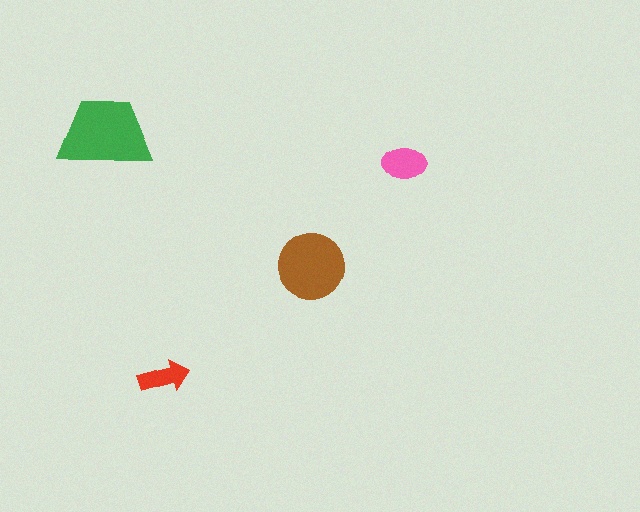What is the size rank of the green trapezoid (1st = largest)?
1st.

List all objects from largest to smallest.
The green trapezoid, the brown circle, the pink ellipse, the red arrow.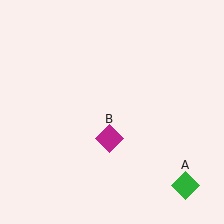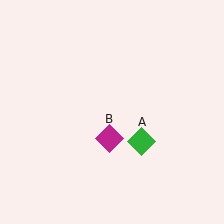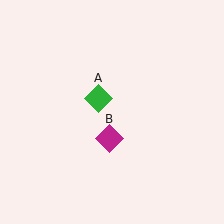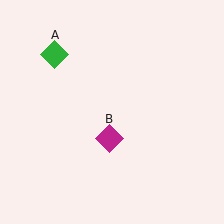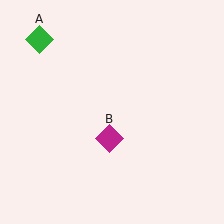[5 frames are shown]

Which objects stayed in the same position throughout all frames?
Magenta diamond (object B) remained stationary.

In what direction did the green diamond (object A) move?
The green diamond (object A) moved up and to the left.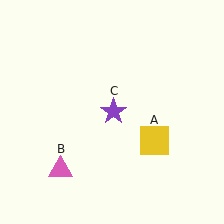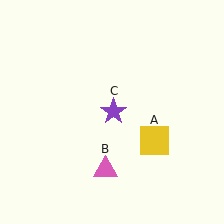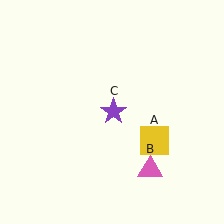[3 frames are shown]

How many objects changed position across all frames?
1 object changed position: pink triangle (object B).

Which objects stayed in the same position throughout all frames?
Yellow square (object A) and purple star (object C) remained stationary.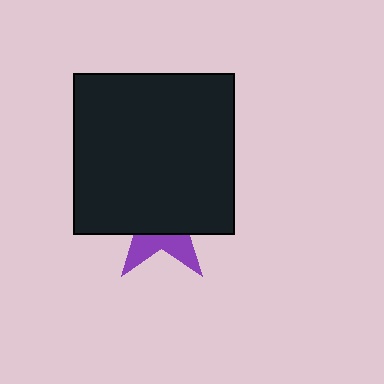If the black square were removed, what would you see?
You would see the complete purple star.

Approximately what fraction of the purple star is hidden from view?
Roughly 69% of the purple star is hidden behind the black square.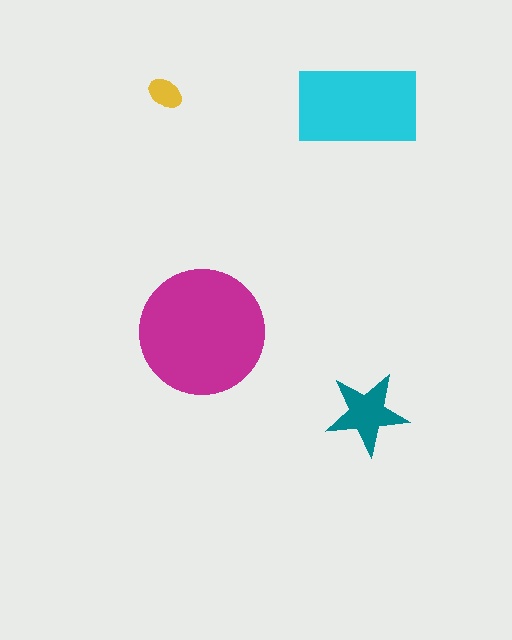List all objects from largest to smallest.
The magenta circle, the cyan rectangle, the teal star, the yellow ellipse.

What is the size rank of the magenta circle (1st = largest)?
1st.